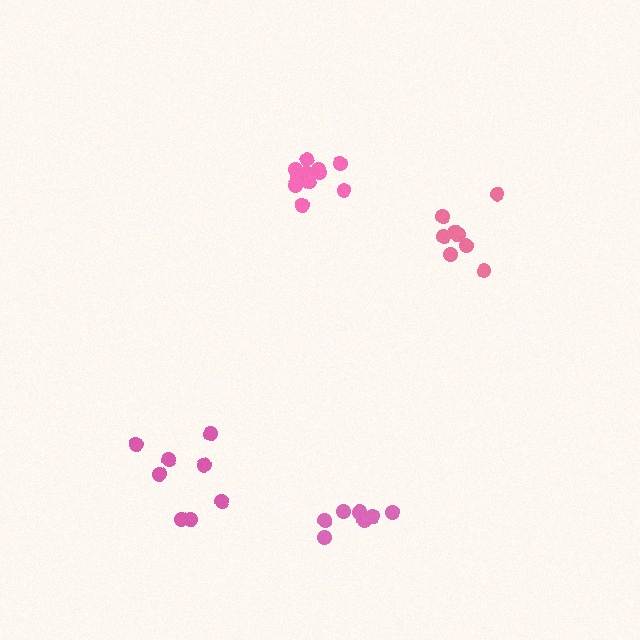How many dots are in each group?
Group 1: 8 dots, Group 2: 11 dots, Group 3: 7 dots, Group 4: 8 dots (34 total).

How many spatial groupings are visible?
There are 4 spatial groupings.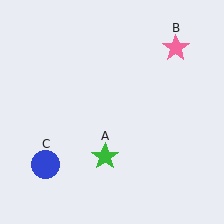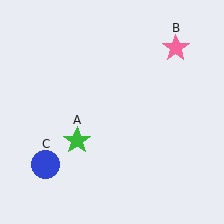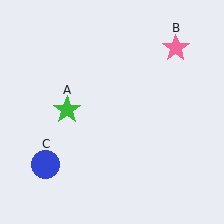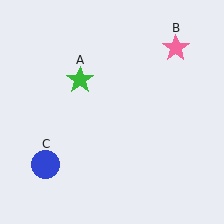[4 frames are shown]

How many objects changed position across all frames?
1 object changed position: green star (object A).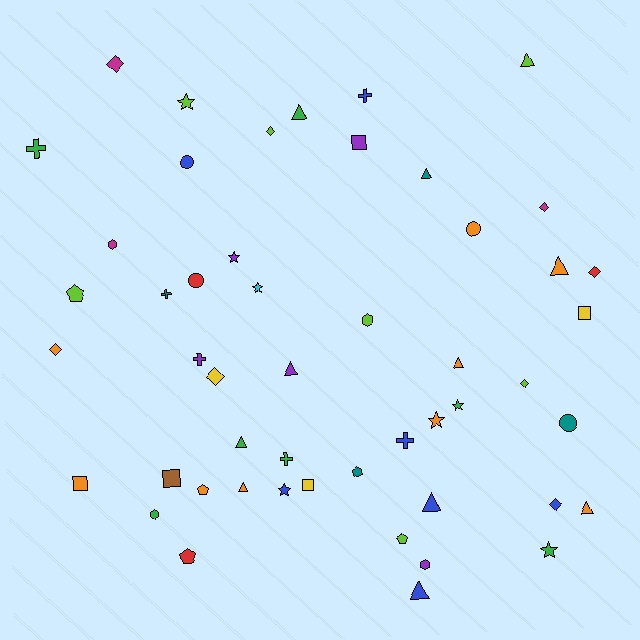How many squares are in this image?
There are 5 squares.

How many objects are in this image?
There are 50 objects.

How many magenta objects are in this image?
There are 3 magenta objects.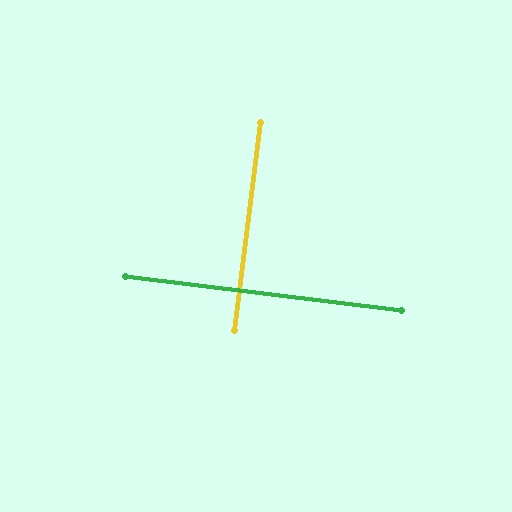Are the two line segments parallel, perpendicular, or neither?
Perpendicular — they meet at approximately 90°.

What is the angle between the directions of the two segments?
Approximately 90 degrees.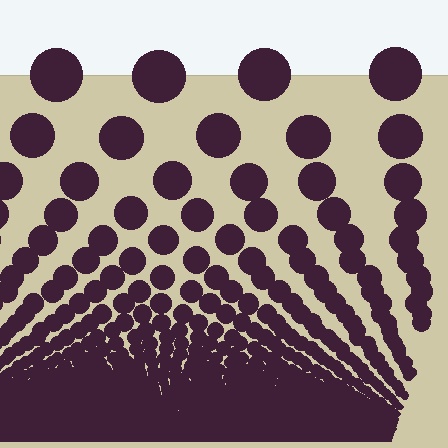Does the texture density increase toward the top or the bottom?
Density increases toward the bottom.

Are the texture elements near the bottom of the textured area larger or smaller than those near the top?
Smaller. The gradient is inverted — elements near the bottom are smaller and denser.